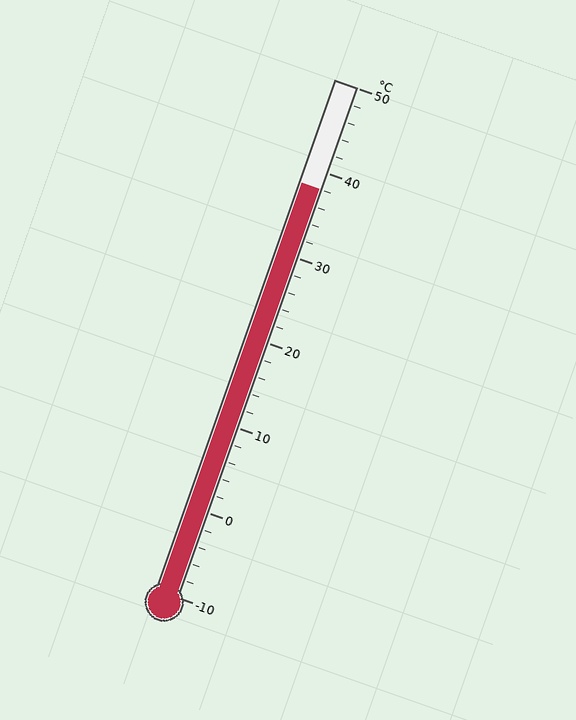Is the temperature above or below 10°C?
The temperature is above 10°C.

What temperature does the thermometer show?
The thermometer shows approximately 38°C.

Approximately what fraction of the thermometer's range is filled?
The thermometer is filled to approximately 80% of its range.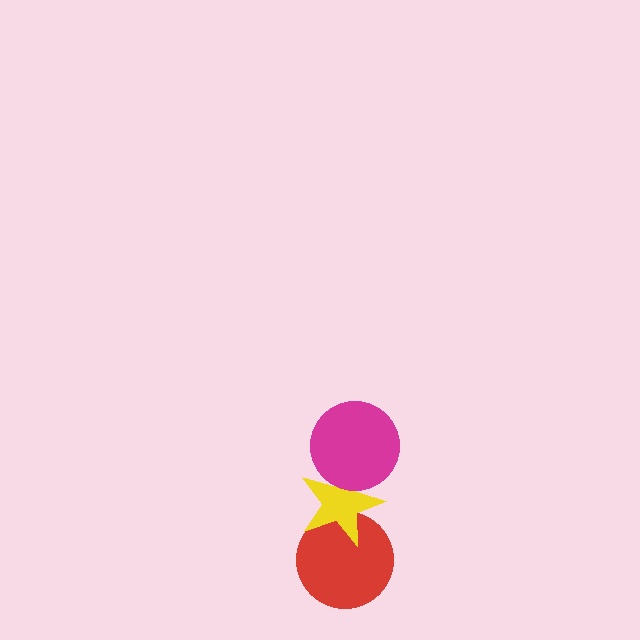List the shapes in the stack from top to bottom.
From top to bottom: the magenta circle, the yellow star, the red circle.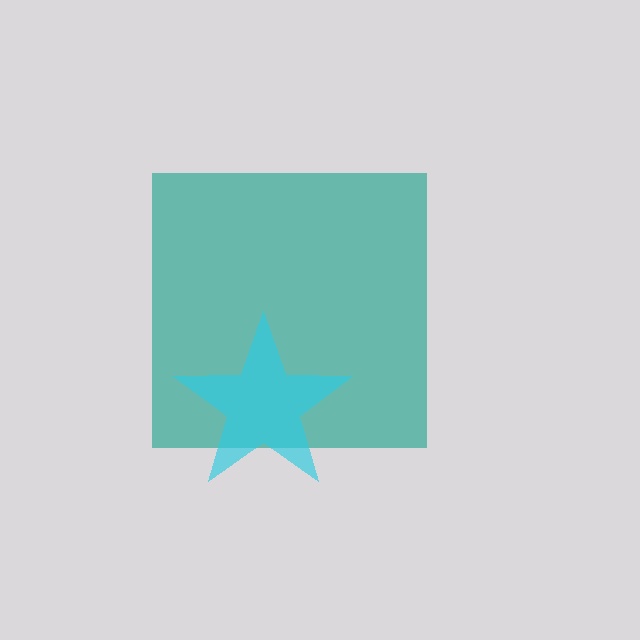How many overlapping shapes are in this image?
There are 2 overlapping shapes in the image.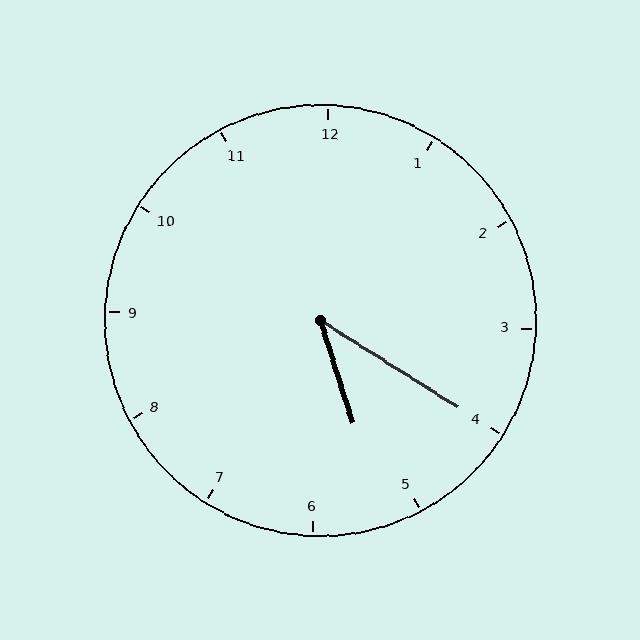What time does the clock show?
5:20.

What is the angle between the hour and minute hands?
Approximately 40 degrees.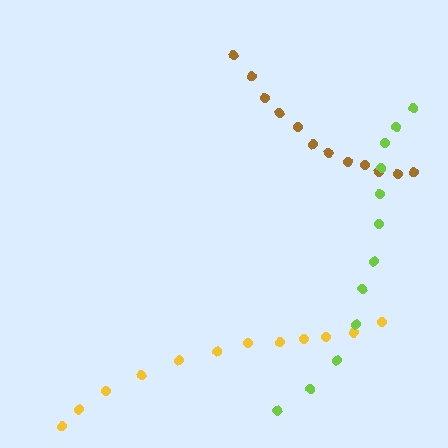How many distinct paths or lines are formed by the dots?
There are 3 distinct paths.